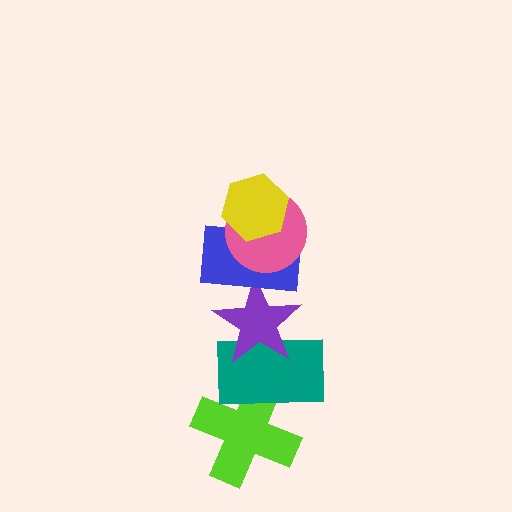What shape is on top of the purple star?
The blue rectangle is on top of the purple star.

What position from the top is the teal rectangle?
The teal rectangle is 5th from the top.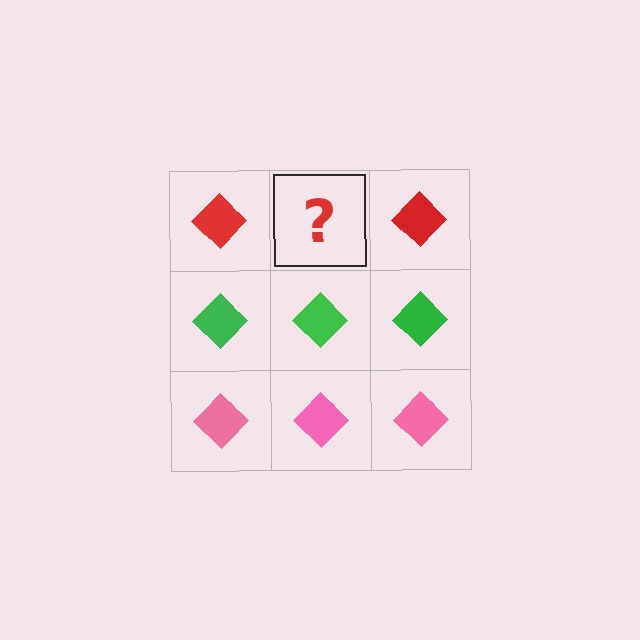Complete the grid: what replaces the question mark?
The question mark should be replaced with a red diamond.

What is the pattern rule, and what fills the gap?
The rule is that each row has a consistent color. The gap should be filled with a red diamond.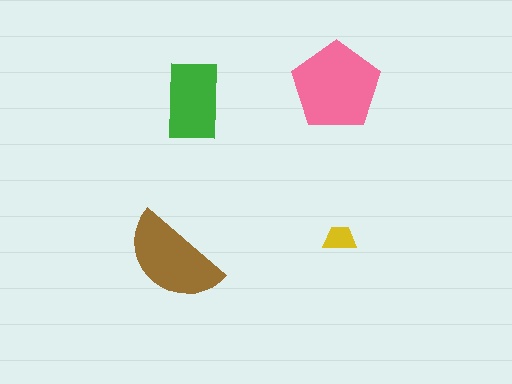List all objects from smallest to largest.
The yellow trapezoid, the green rectangle, the brown semicircle, the pink pentagon.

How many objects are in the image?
There are 4 objects in the image.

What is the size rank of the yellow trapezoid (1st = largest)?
4th.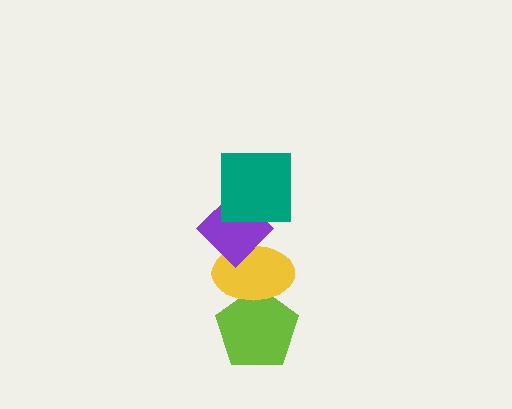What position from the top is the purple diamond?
The purple diamond is 2nd from the top.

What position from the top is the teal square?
The teal square is 1st from the top.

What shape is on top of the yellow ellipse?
The purple diamond is on top of the yellow ellipse.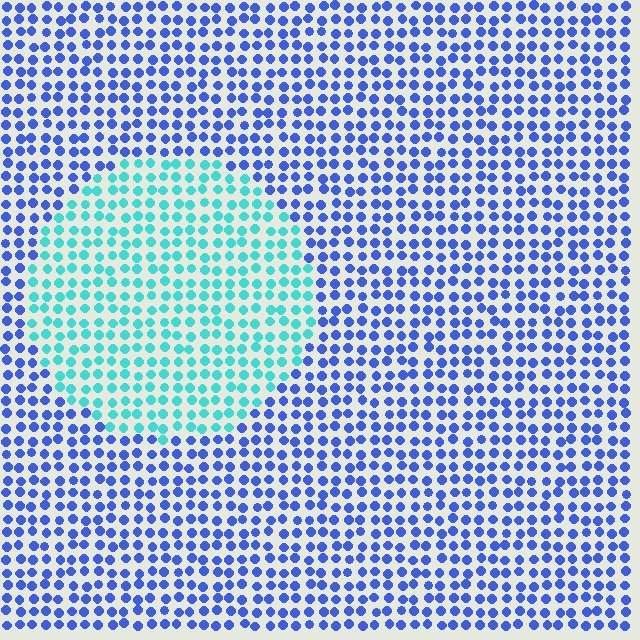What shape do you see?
I see a circle.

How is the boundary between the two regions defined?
The boundary is defined purely by a slight shift in hue (about 52 degrees). Spacing, size, and orientation are identical on both sides.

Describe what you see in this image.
The image is filled with small blue elements in a uniform arrangement. A circle-shaped region is visible where the elements are tinted to a slightly different hue, forming a subtle color boundary.